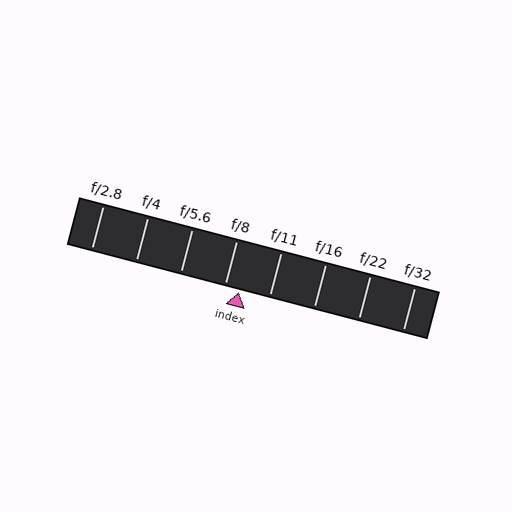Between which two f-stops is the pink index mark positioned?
The index mark is between f/8 and f/11.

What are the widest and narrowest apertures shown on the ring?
The widest aperture shown is f/2.8 and the narrowest is f/32.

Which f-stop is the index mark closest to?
The index mark is closest to f/8.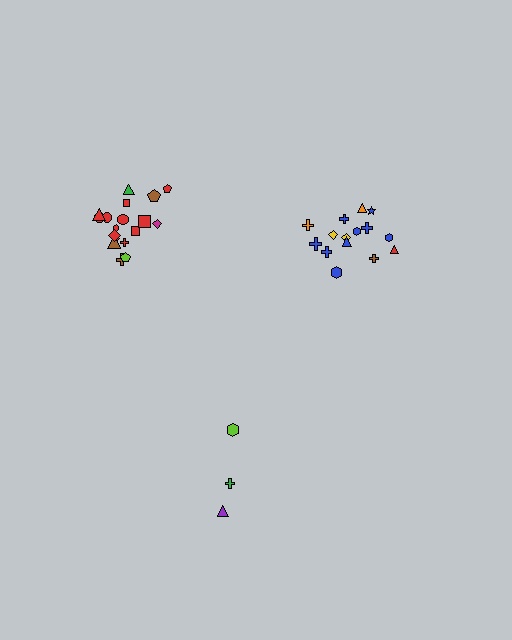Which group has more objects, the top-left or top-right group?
The top-left group.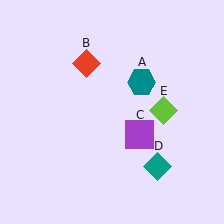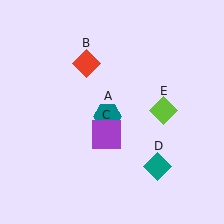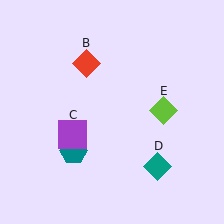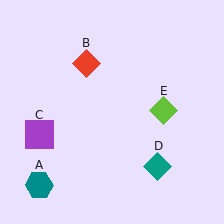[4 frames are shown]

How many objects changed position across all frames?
2 objects changed position: teal hexagon (object A), purple square (object C).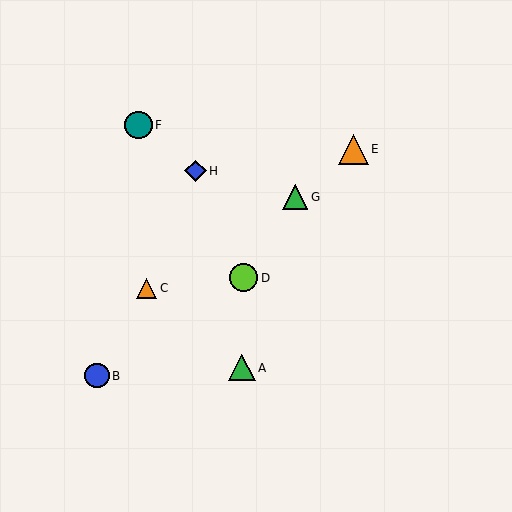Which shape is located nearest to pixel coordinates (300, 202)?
The green triangle (labeled G) at (295, 197) is nearest to that location.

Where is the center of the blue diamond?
The center of the blue diamond is at (196, 171).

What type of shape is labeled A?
Shape A is a green triangle.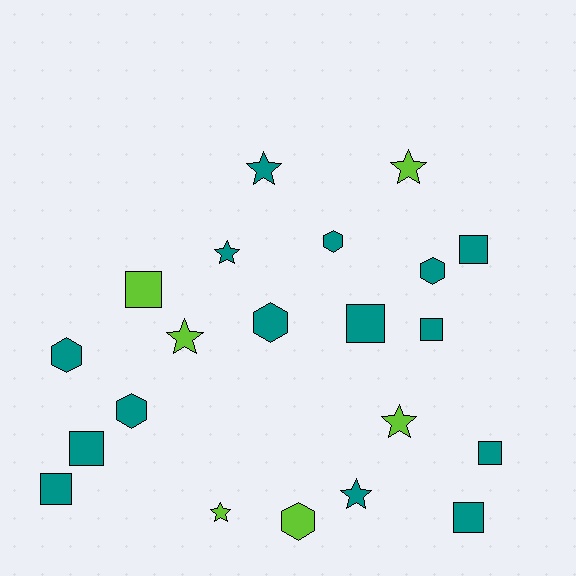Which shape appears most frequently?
Square, with 8 objects.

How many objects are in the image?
There are 21 objects.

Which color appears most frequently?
Teal, with 15 objects.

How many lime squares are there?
There is 1 lime square.